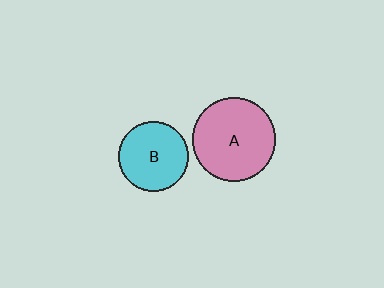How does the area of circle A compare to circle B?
Approximately 1.4 times.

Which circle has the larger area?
Circle A (pink).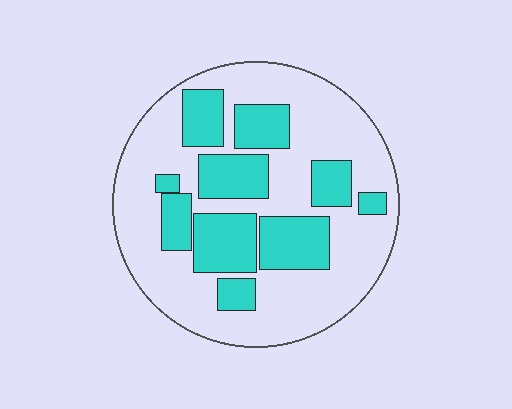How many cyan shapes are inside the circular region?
10.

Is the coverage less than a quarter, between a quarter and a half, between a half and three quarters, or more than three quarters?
Between a quarter and a half.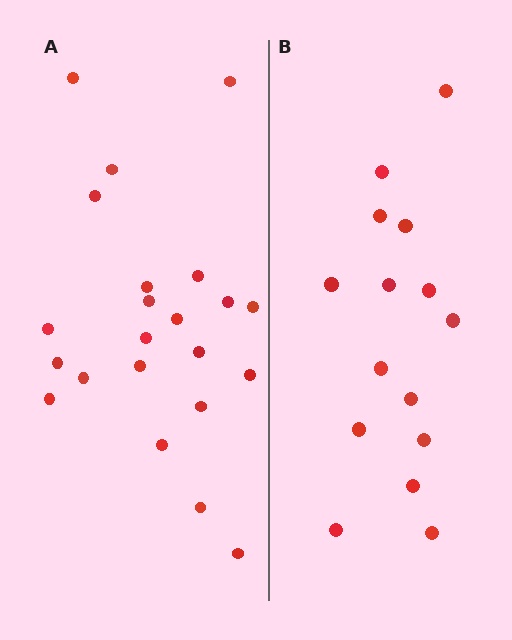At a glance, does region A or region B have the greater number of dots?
Region A (the left region) has more dots.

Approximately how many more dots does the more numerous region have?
Region A has roughly 8 or so more dots than region B.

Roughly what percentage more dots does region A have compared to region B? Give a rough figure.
About 45% more.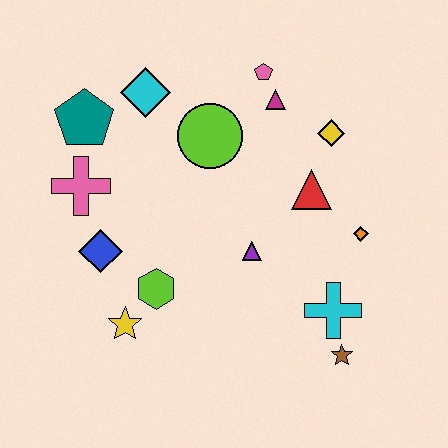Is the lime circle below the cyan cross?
No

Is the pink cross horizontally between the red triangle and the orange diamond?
No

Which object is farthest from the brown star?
The teal pentagon is farthest from the brown star.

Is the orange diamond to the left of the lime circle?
No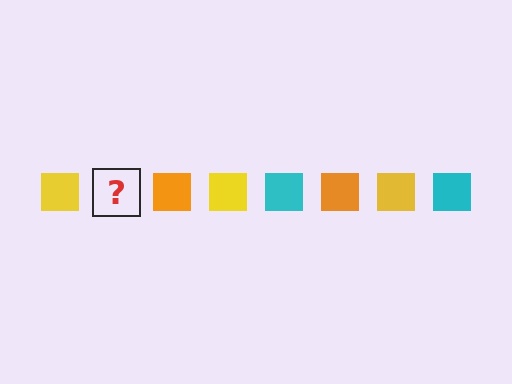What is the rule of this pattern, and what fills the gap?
The rule is that the pattern cycles through yellow, cyan, orange squares. The gap should be filled with a cyan square.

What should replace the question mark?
The question mark should be replaced with a cyan square.